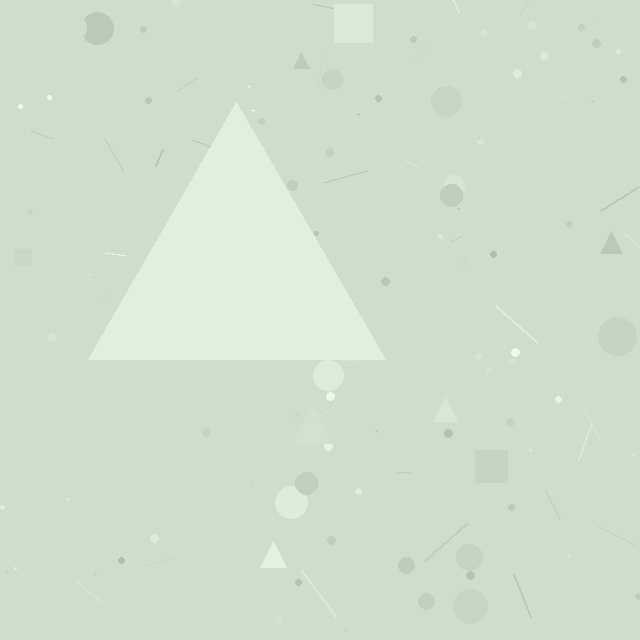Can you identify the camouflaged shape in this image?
The camouflaged shape is a triangle.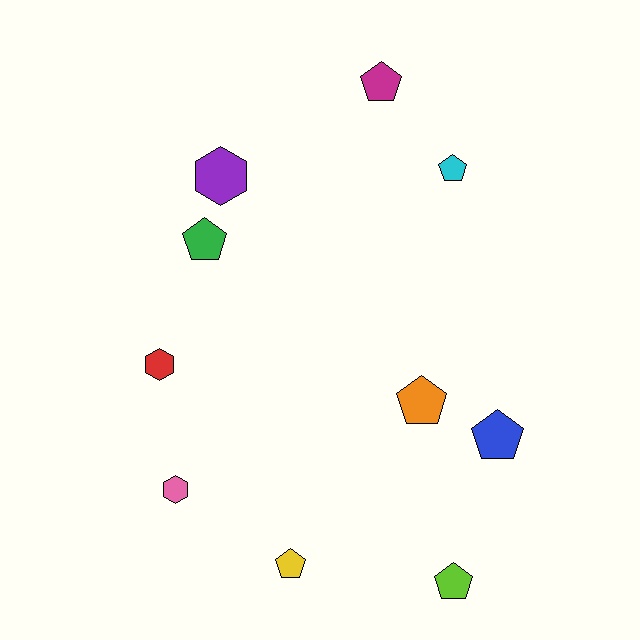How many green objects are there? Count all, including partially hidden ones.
There is 1 green object.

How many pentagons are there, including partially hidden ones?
There are 7 pentagons.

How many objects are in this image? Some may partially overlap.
There are 10 objects.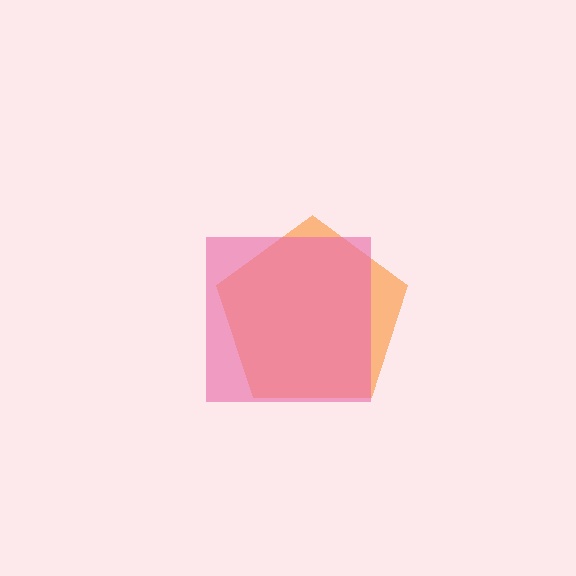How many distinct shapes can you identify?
There are 2 distinct shapes: an orange pentagon, a pink square.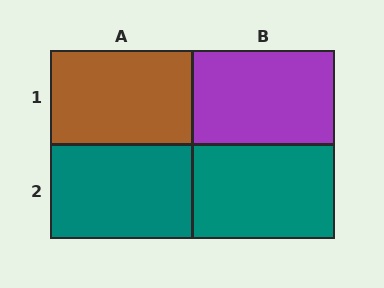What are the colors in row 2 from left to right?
Teal, teal.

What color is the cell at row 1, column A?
Brown.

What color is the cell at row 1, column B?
Purple.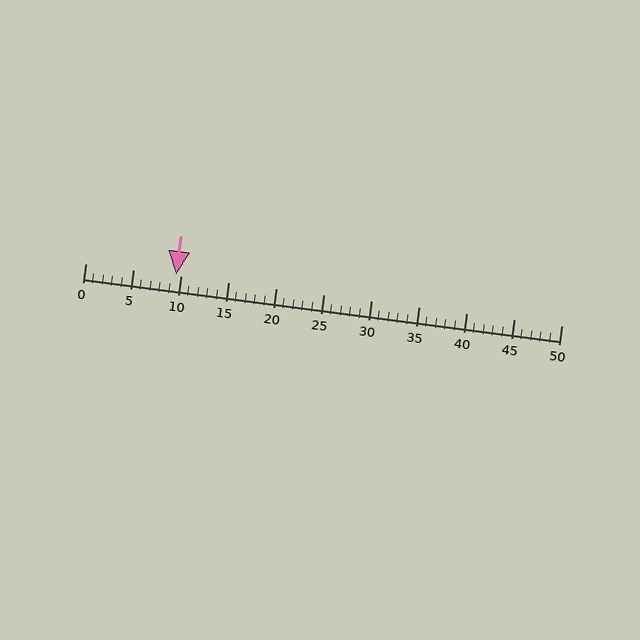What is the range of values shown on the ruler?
The ruler shows values from 0 to 50.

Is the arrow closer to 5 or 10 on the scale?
The arrow is closer to 10.